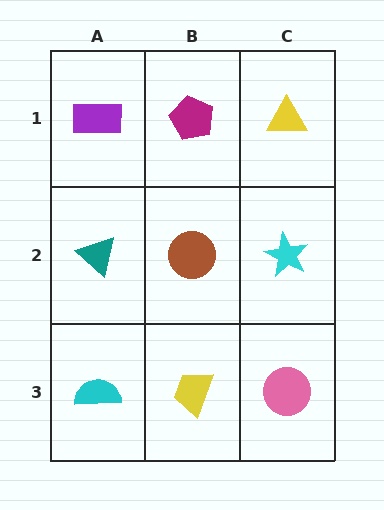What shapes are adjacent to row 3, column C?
A cyan star (row 2, column C), a yellow trapezoid (row 3, column B).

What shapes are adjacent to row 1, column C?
A cyan star (row 2, column C), a magenta pentagon (row 1, column B).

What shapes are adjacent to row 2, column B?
A magenta pentagon (row 1, column B), a yellow trapezoid (row 3, column B), a teal triangle (row 2, column A), a cyan star (row 2, column C).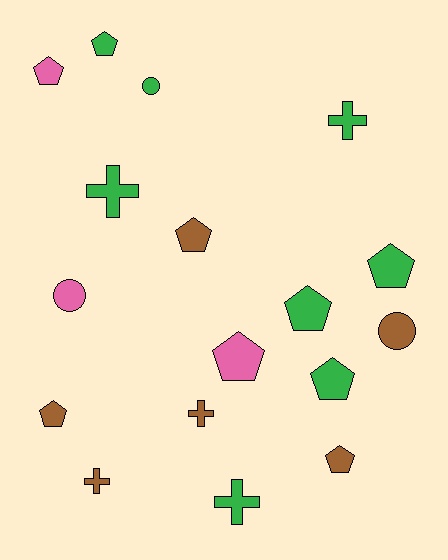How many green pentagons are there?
There are 4 green pentagons.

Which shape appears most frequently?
Pentagon, with 9 objects.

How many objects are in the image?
There are 17 objects.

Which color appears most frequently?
Green, with 8 objects.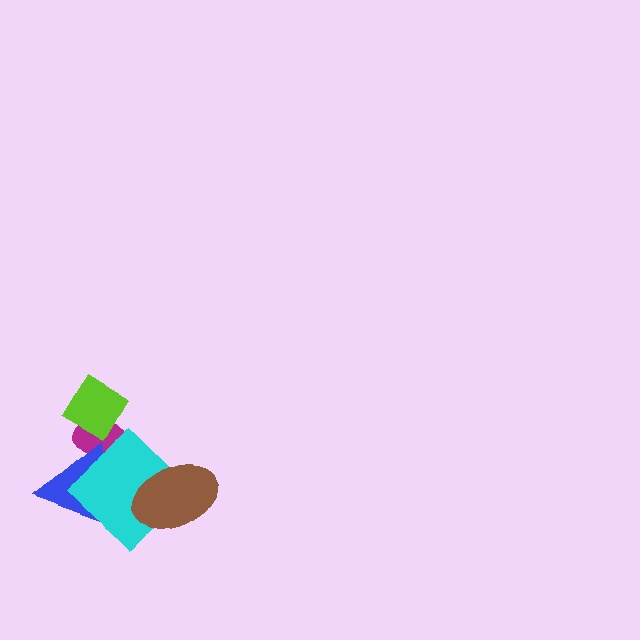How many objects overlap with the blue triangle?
2 objects overlap with the blue triangle.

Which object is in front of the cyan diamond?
The brown ellipse is in front of the cyan diamond.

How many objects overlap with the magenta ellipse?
3 objects overlap with the magenta ellipse.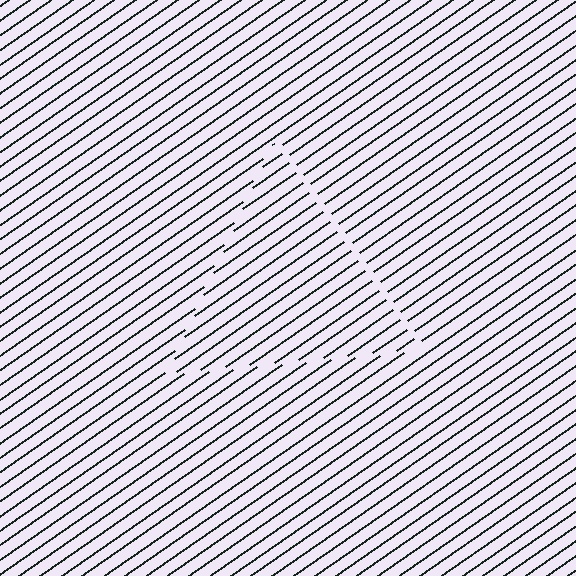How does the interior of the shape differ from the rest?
The interior of the shape contains the same grating, shifted by half a period — the contour is defined by the phase discontinuity where line-ends from the inner and outer gratings abut.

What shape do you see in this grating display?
An illusory triangle. The interior of the shape contains the same grating, shifted by half a period — the contour is defined by the phase discontinuity where line-ends from the inner and outer gratings abut.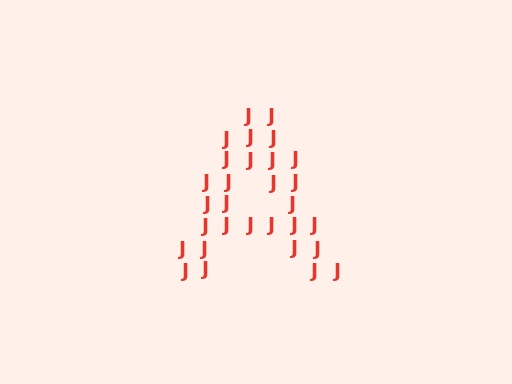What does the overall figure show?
The overall figure shows the letter A.